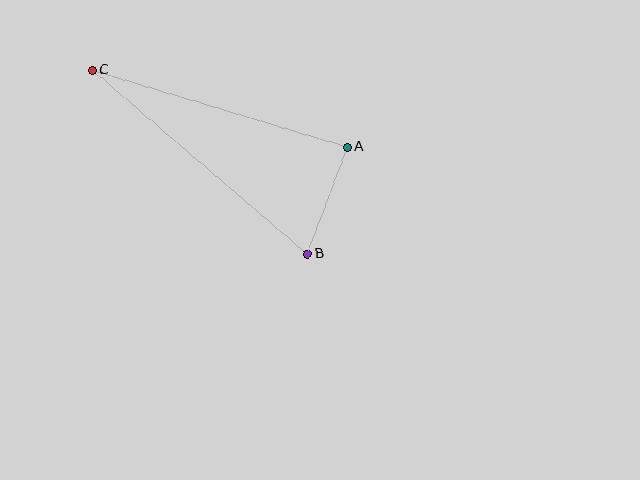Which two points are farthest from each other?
Points B and C are farthest from each other.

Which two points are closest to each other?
Points A and B are closest to each other.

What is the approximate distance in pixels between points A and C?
The distance between A and C is approximately 266 pixels.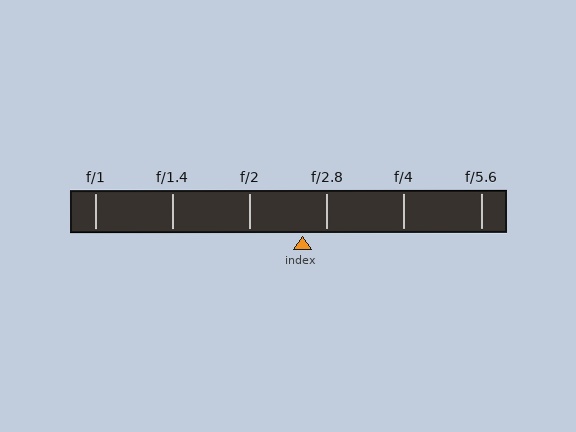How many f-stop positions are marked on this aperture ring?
There are 6 f-stop positions marked.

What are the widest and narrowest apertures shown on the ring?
The widest aperture shown is f/1 and the narrowest is f/5.6.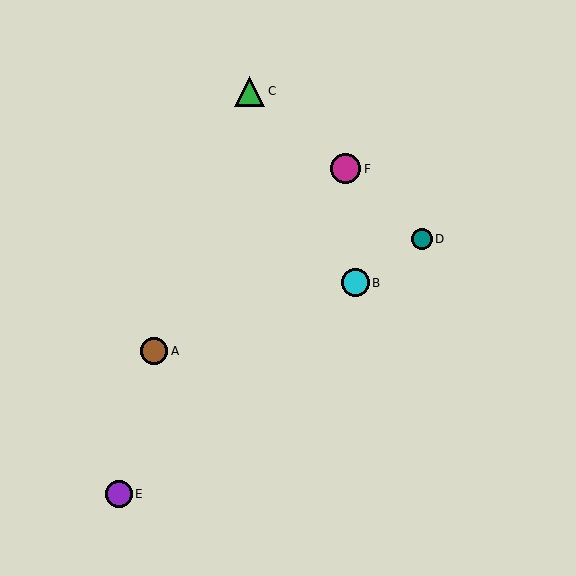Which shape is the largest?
The magenta circle (labeled F) is the largest.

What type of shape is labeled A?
Shape A is a brown circle.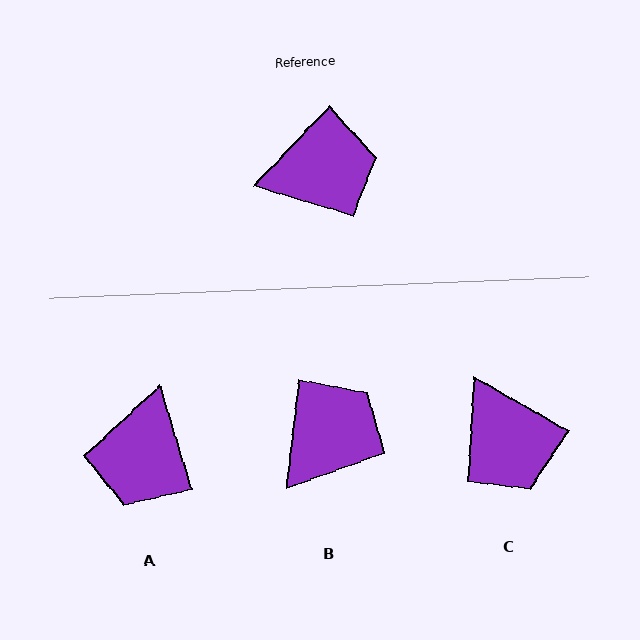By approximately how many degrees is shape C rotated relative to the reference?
Approximately 76 degrees clockwise.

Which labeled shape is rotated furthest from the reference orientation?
A, about 120 degrees away.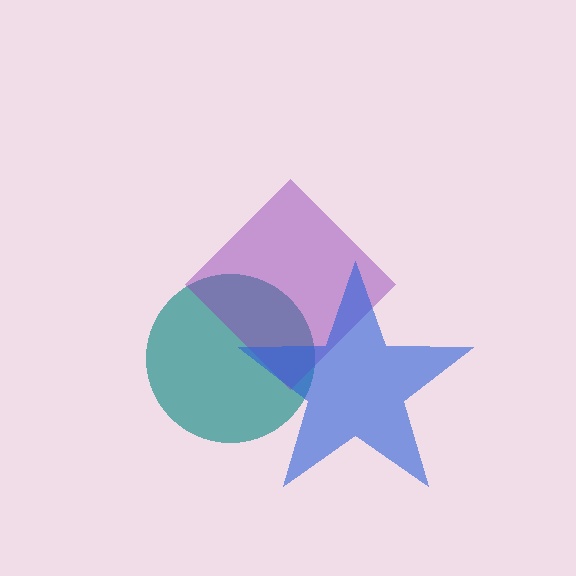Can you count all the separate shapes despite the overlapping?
Yes, there are 3 separate shapes.